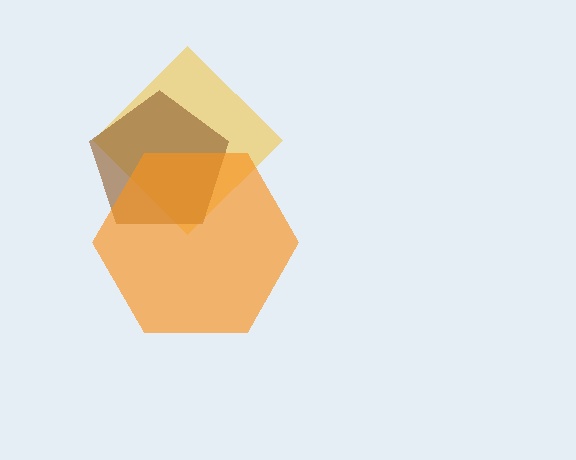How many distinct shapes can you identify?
There are 3 distinct shapes: a yellow diamond, a brown pentagon, an orange hexagon.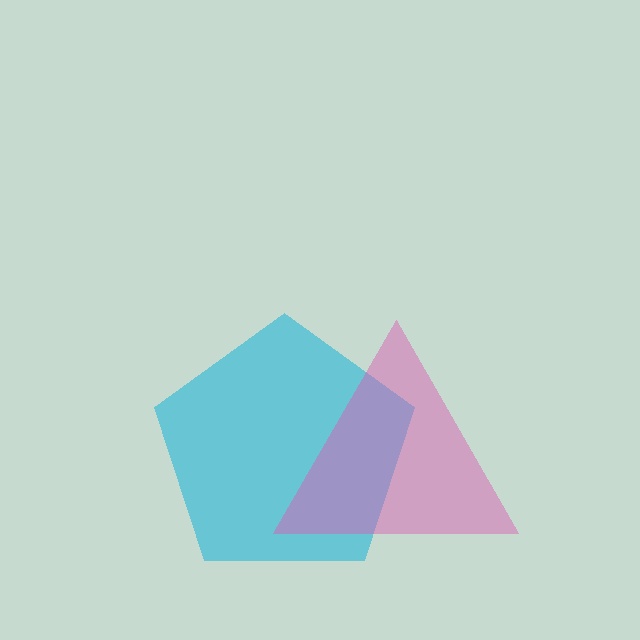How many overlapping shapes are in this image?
There are 2 overlapping shapes in the image.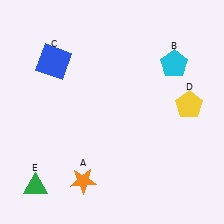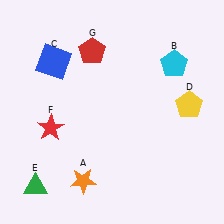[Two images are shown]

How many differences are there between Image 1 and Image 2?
There are 2 differences between the two images.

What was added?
A red star (F), a red pentagon (G) were added in Image 2.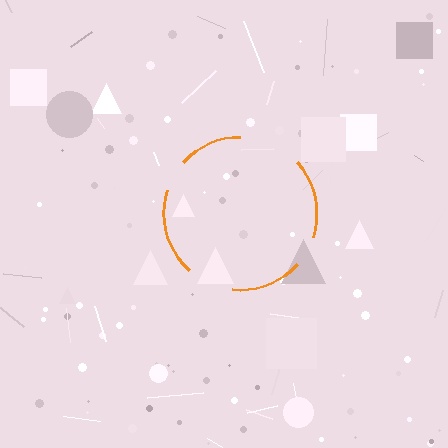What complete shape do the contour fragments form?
The contour fragments form a circle.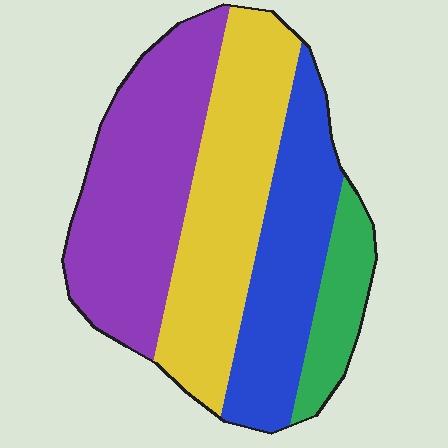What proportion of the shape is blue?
Blue covers roughly 25% of the shape.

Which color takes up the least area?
Green, at roughly 10%.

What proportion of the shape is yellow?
Yellow covers 32% of the shape.